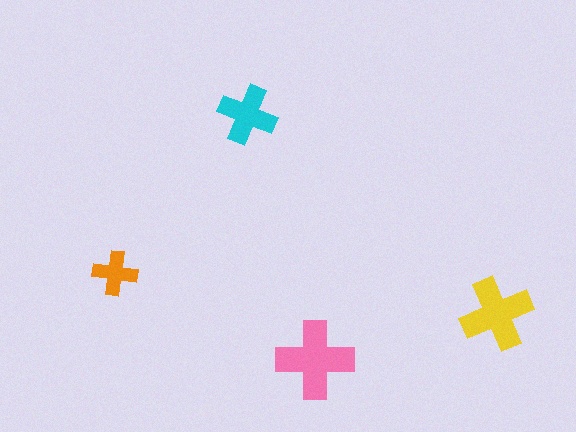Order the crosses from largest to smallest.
the pink one, the yellow one, the cyan one, the orange one.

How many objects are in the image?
There are 4 objects in the image.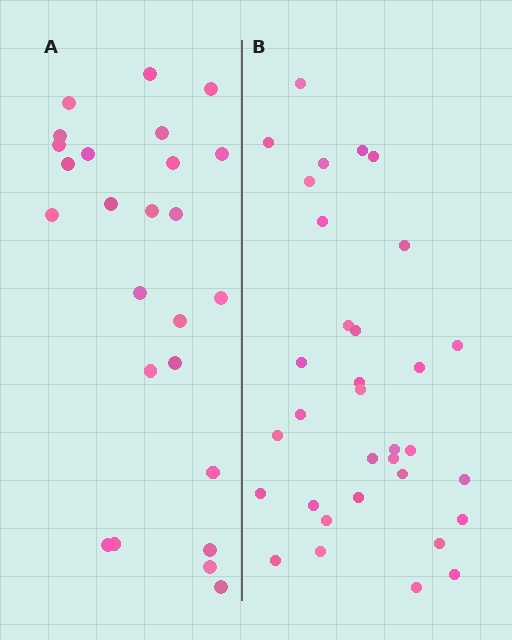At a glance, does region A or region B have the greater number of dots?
Region B (the right region) has more dots.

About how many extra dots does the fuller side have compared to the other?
Region B has roughly 8 or so more dots than region A.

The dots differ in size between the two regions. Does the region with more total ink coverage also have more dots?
No. Region A has more total ink coverage because its dots are larger, but region B actually contains more individual dots. Total area can be misleading — the number of items is what matters here.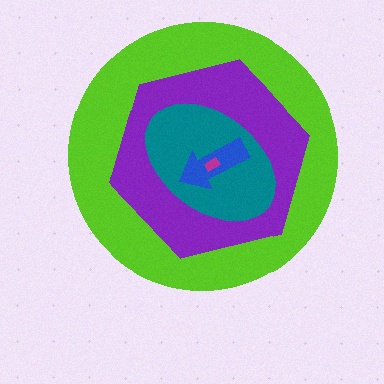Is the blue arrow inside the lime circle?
Yes.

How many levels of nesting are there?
5.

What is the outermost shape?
The lime circle.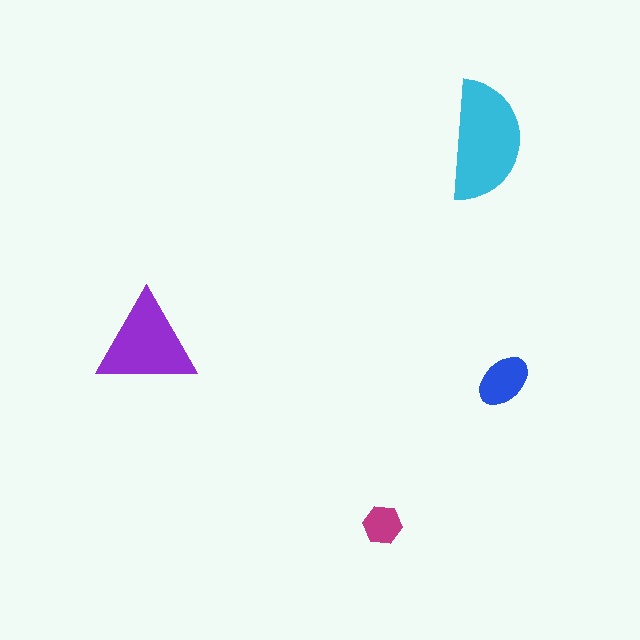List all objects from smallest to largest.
The magenta hexagon, the blue ellipse, the purple triangle, the cyan semicircle.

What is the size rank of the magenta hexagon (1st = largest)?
4th.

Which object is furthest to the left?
The purple triangle is leftmost.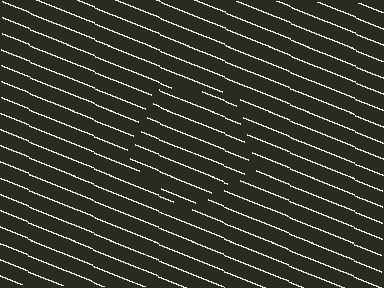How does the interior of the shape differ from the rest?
The interior of the shape contains the same grating, shifted by half a period — the contour is defined by the phase discontinuity where line-ends from the inner and outer gratings abut.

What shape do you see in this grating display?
An illusory pentagon. The interior of the shape contains the same grating, shifted by half a period — the contour is defined by the phase discontinuity where line-ends from the inner and outer gratings abut.